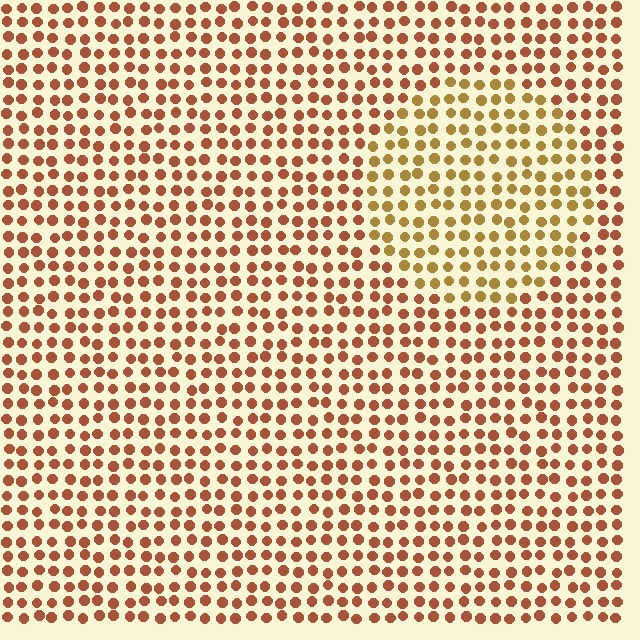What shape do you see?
I see a circle.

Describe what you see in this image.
The image is filled with small brown elements in a uniform arrangement. A circle-shaped region is visible where the elements are tinted to a slightly different hue, forming a subtle color boundary.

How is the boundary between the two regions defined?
The boundary is defined purely by a slight shift in hue (about 30 degrees). Spacing, size, and orientation are identical on both sides.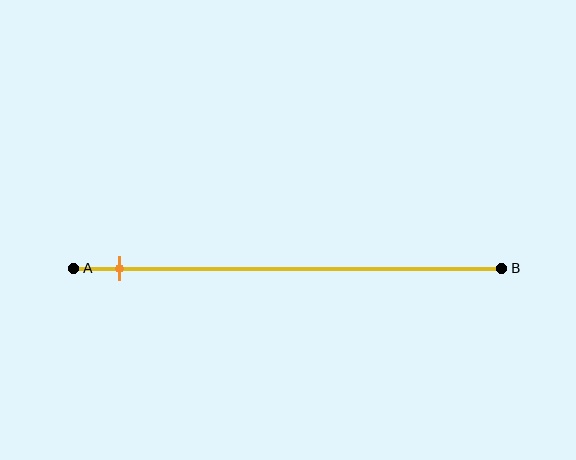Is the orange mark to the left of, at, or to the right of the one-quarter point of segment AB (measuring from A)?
The orange mark is to the left of the one-quarter point of segment AB.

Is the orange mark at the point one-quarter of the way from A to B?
No, the mark is at about 10% from A, not at the 25% one-quarter point.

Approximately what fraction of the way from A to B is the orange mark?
The orange mark is approximately 10% of the way from A to B.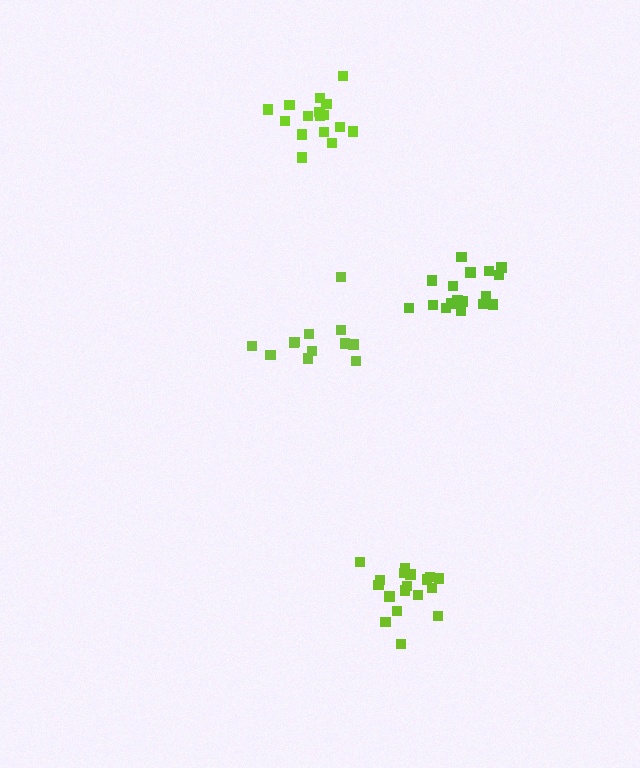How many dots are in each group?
Group 1: 17 dots, Group 2: 12 dots, Group 3: 18 dots, Group 4: 17 dots (64 total).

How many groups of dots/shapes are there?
There are 4 groups.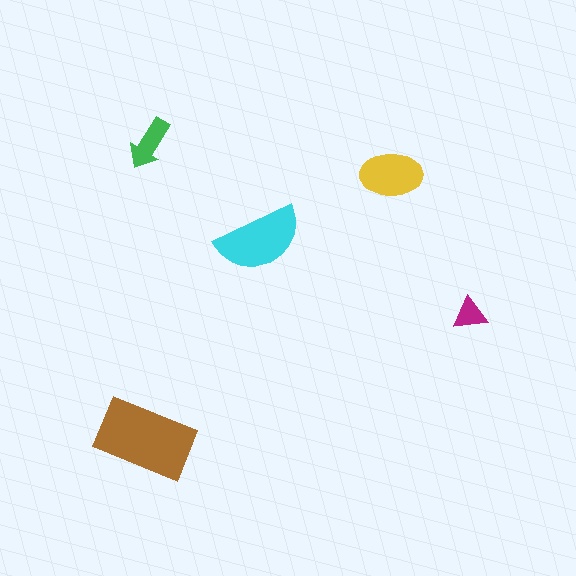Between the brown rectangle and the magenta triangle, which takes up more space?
The brown rectangle.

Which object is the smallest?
The magenta triangle.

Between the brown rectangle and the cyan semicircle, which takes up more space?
The brown rectangle.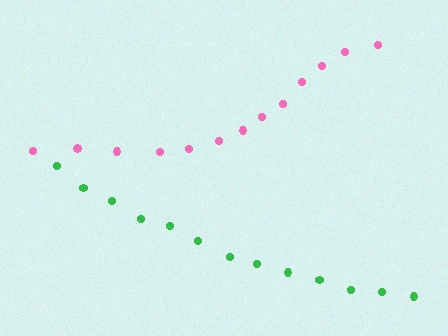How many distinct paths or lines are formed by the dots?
There are 2 distinct paths.